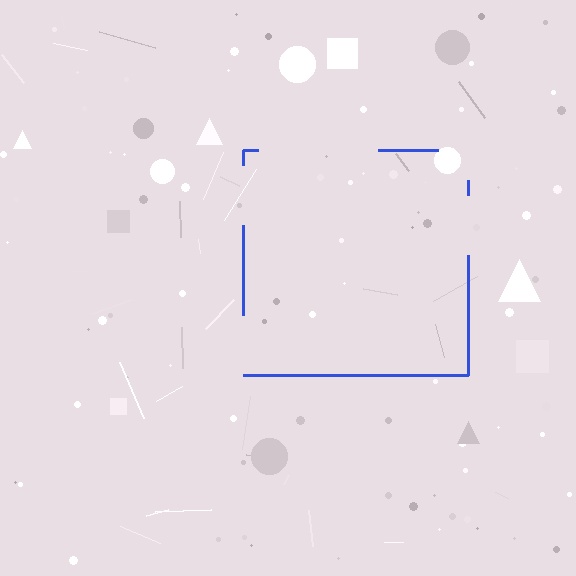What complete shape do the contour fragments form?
The contour fragments form a square.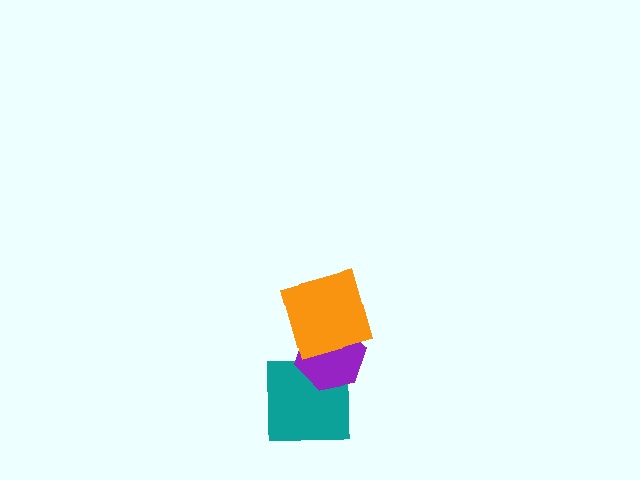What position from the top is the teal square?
The teal square is 3rd from the top.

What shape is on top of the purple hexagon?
The orange square is on top of the purple hexagon.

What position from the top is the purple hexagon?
The purple hexagon is 2nd from the top.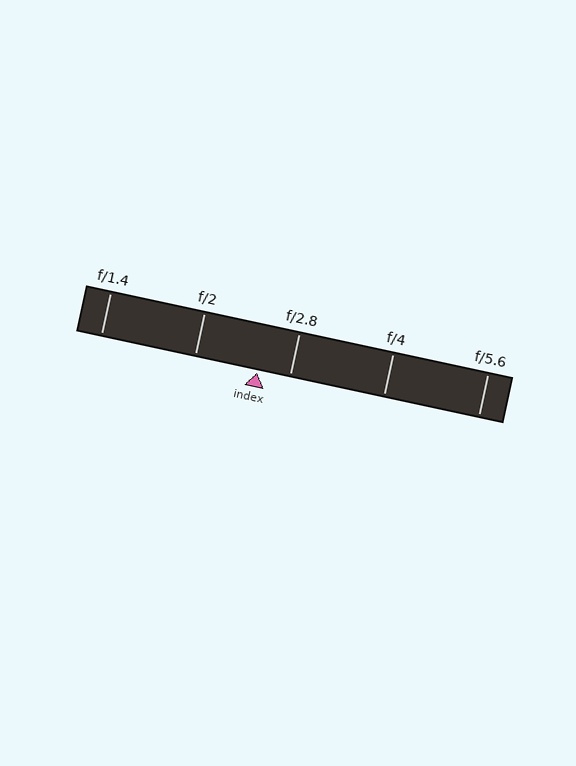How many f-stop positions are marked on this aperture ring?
There are 5 f-stop positions marked.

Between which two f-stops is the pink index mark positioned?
The index mark is between f/2 and f/2.8.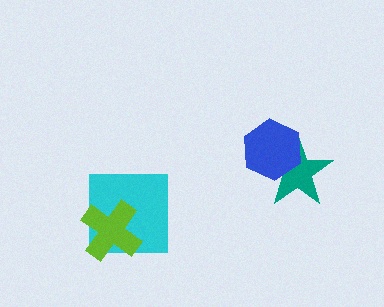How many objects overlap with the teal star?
1 object overlaps with the teal star.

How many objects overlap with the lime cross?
1 object overlaps with the lime cross.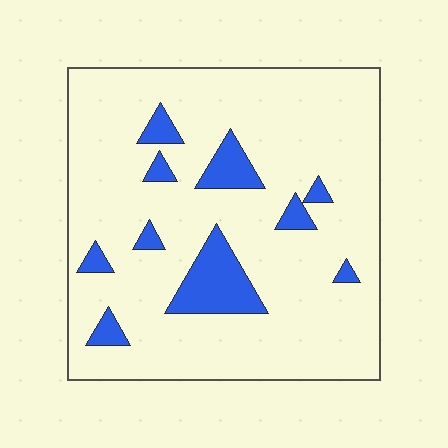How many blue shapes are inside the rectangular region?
10.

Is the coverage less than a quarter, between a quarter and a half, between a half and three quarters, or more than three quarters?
Less than a quarter.